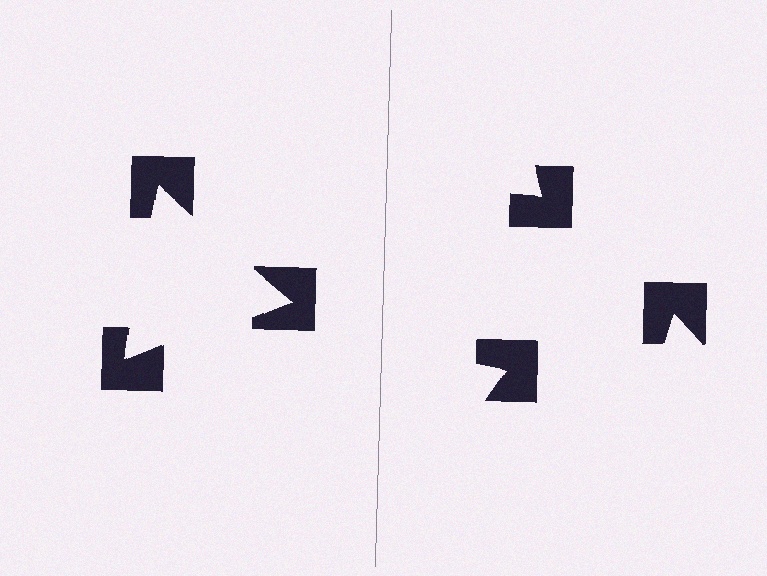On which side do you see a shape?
An illusory triangle appears on the left side. On the right side the wedge cuts are rotated, so no coherent shape forms.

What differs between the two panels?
The notched squares are positioned identically on both sides; only the wedge orientations differ. On the left they align to a triangle; on the right they are misaligned.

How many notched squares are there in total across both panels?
6 — 3 on each side.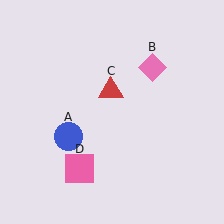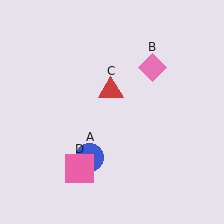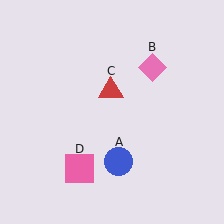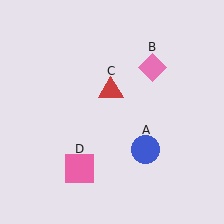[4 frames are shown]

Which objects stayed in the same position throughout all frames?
Pink diamond (object B) and red triangle (object C) and pink square (object D) remained stationary.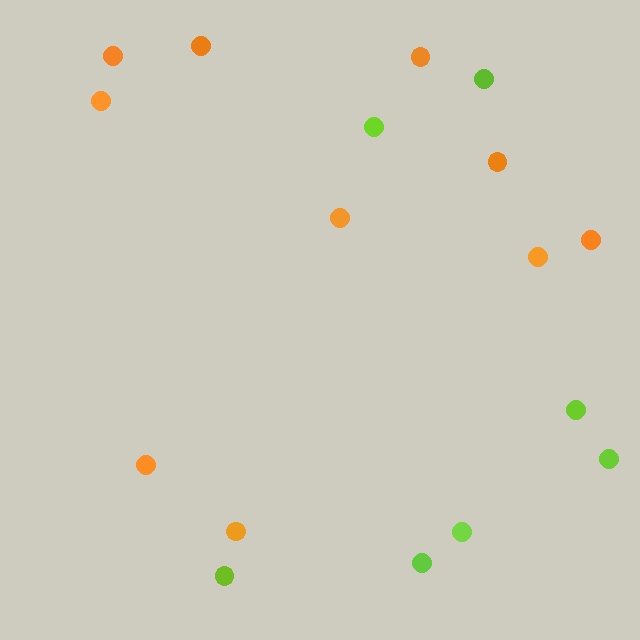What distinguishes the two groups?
There are 2 groups: one group of lime circles (7) and one group of orange circles (10).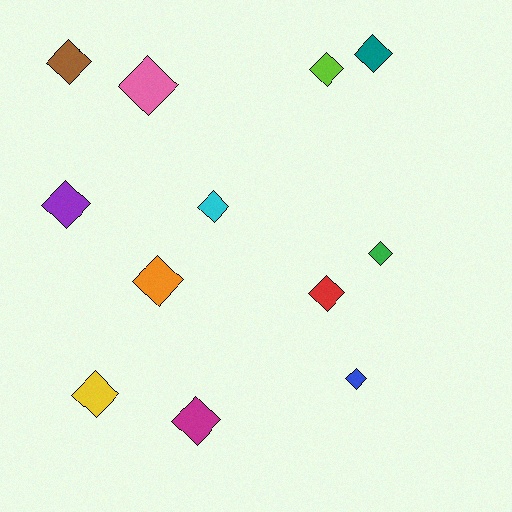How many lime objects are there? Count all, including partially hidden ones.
There is 1 lime object.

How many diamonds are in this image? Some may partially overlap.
There are 12 diamonds.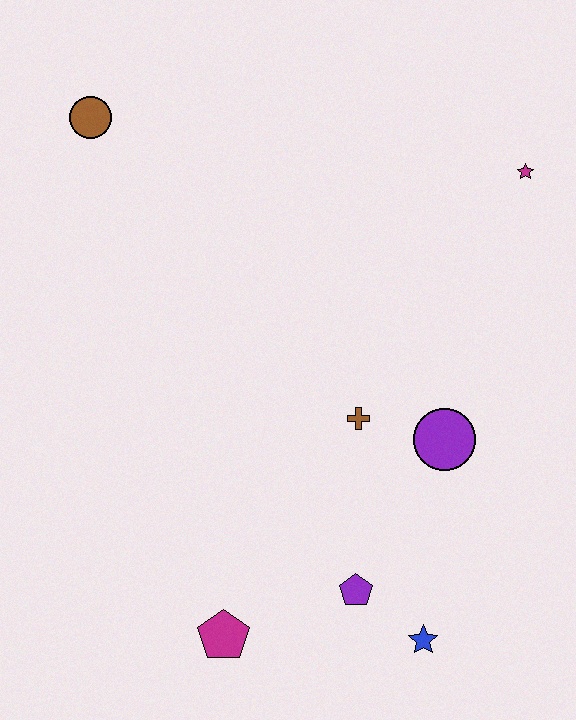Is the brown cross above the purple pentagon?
Yes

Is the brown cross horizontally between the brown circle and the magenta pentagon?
No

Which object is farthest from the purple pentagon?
The brown circle is farthest from the purple pentagon.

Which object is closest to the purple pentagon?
The blue star is closest to the purple pentagon.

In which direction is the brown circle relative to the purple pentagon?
The brown circle is above the purple pentagon.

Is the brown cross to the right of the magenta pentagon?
Yes